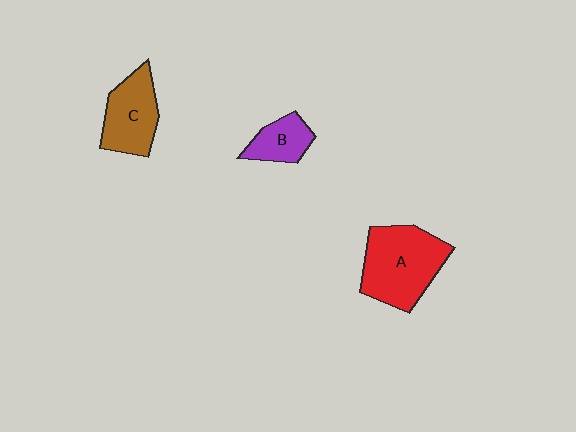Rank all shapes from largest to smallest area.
From largest to smallest: A (red), C (brown), B (purple).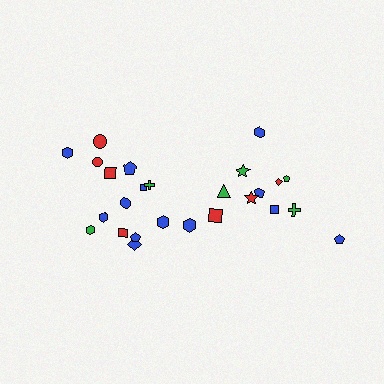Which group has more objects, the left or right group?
The left group.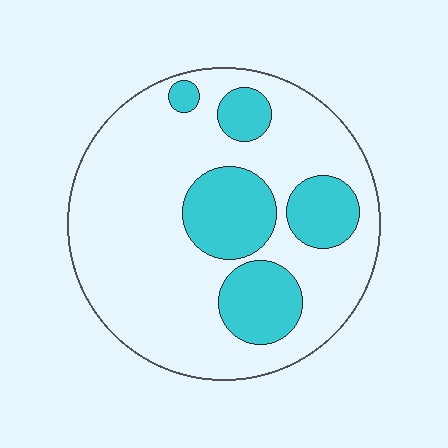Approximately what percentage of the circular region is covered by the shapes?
Approximately 25%.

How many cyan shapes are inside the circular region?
5.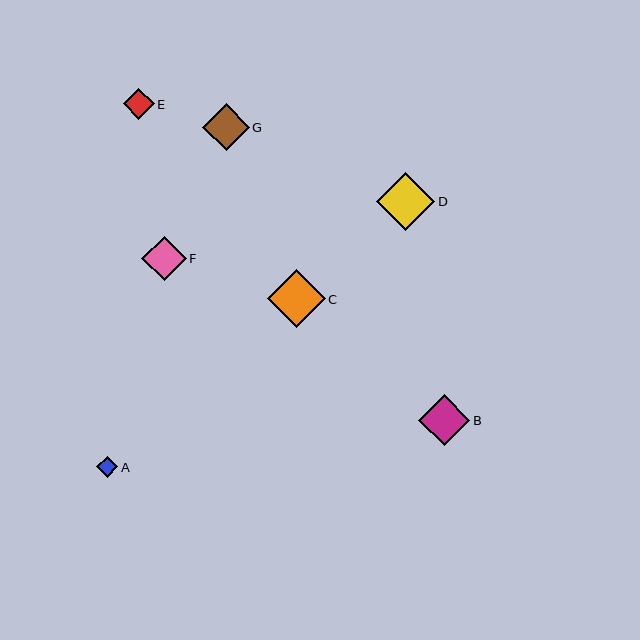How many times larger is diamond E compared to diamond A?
Diamond E is approximately 1.5 times the size of diamond A.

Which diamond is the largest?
Diamond D is the largest with a size of approximately 58 pixels.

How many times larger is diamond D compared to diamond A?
Diamond D is approximately 2.8 times the size of diamond A.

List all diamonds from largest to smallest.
From largest to smallest: D, C, B, G, F, E, A.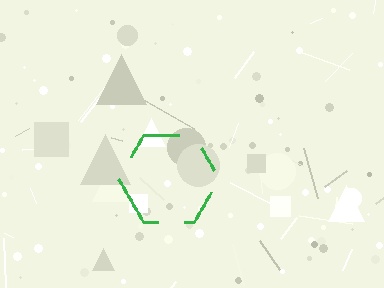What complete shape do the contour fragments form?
The contour fragments form a hexagon.